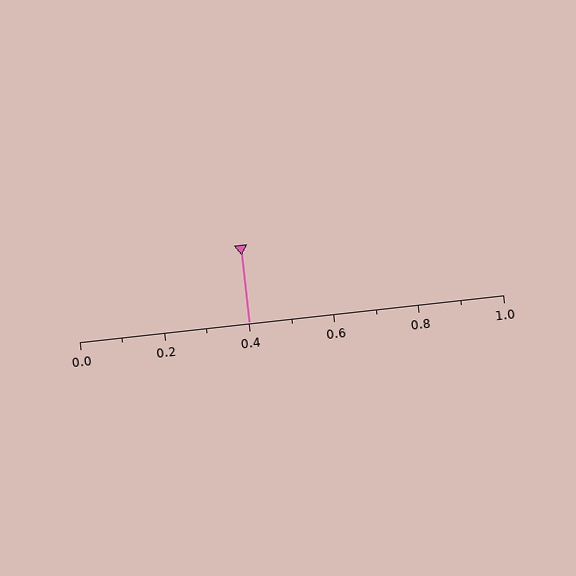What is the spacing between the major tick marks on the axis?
The major ticks are spaced 0.2 apart.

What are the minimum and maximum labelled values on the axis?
The axis runs from 0.0 to 1.0.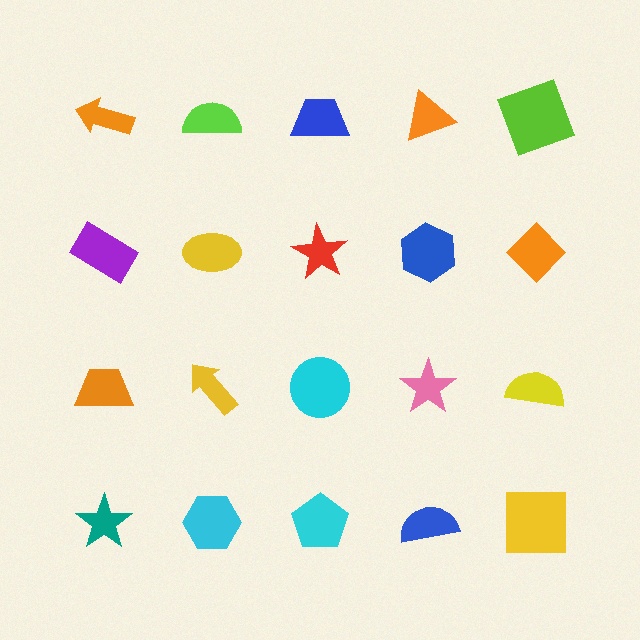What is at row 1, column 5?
A lime square.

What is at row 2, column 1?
A purple rectangle.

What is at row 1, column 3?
A blue trapezoid.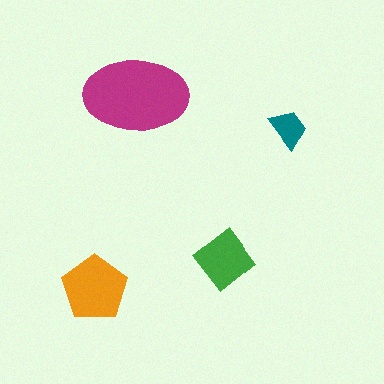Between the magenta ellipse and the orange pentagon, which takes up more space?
The magenta ellipse.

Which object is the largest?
The magenta ellipse.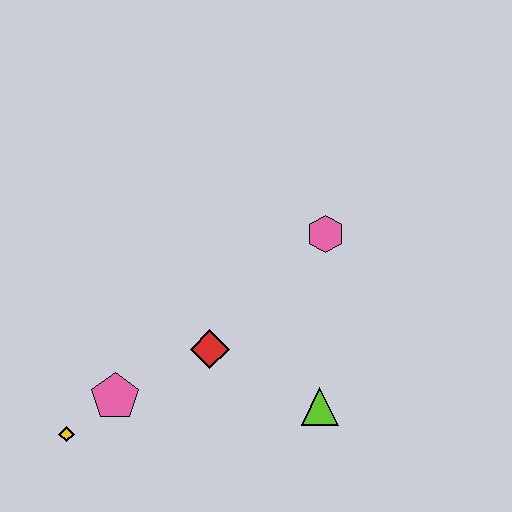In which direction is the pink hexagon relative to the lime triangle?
The pink hexagon is above the lime triangle.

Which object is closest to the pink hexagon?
The red diamond is closest to the pink hexagon.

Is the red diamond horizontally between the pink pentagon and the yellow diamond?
No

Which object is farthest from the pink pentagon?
The pink hexagon is farthest from the pink pentagon.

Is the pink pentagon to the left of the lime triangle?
Yes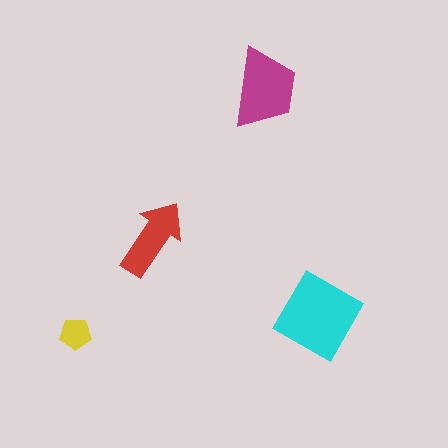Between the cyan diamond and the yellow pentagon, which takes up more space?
The cyan diamond.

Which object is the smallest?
The yellow pentagon.